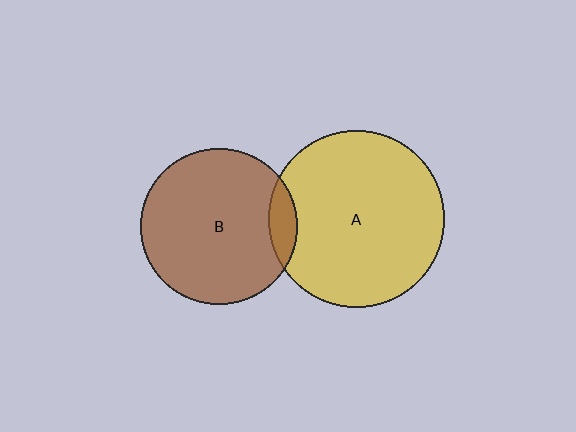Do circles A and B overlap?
Yes.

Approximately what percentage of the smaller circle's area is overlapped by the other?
Approximately 10%.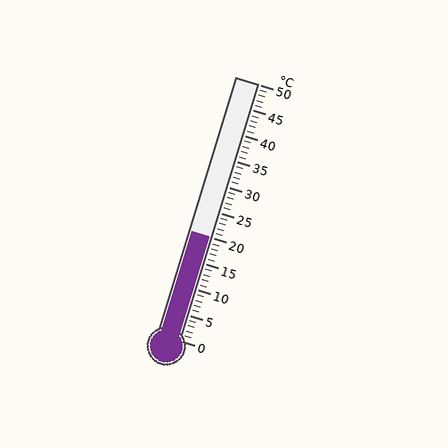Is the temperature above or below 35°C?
The temperature is below 35°C.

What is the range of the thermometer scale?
The thermometer scale ranges from 0°C to 50°C.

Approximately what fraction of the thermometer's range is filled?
The thermometer is filled to approximately 40% of its range.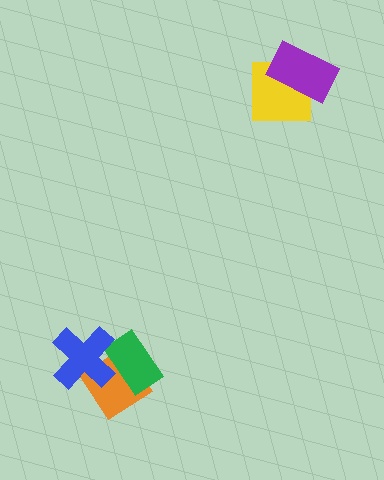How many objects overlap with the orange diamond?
2 objects overlap with the orange diamond.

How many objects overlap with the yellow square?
1 object overlaps with the yellow square.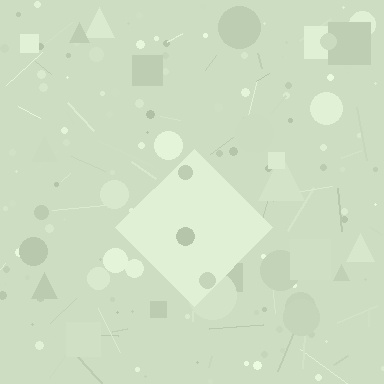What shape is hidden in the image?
A diamond is hidden in the image.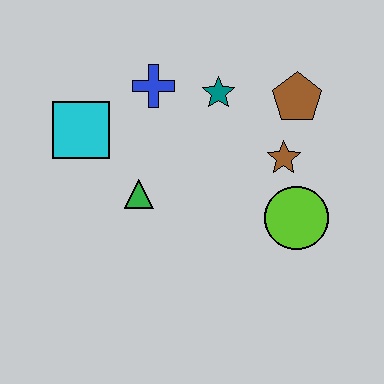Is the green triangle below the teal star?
Yes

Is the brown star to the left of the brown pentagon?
Yes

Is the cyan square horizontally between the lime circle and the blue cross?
No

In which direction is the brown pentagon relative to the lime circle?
The brown pentagon is above the lime circle.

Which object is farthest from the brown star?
The cyan square is farthest from the brown star.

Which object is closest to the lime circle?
The brown star is closest to the lime circle.